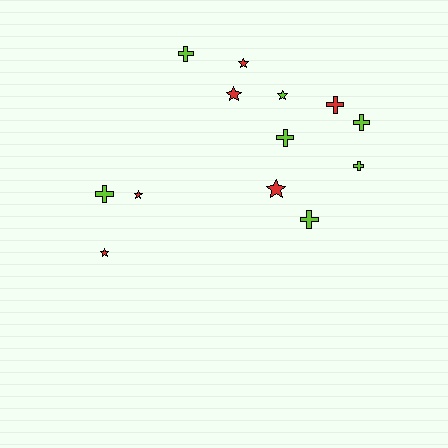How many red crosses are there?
There is 1 red cross.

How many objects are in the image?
There are 13 objects.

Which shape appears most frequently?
Cross, with 7 objects.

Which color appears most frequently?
Lime, with 7 objects.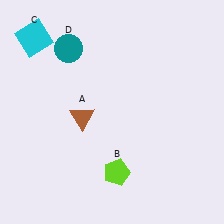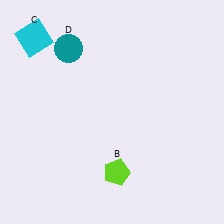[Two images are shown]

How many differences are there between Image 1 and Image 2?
There is 1 difference between the two images.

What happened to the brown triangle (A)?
The brown triangle (A) was removed in Image 2. It was in the bottom-left area of Image 1.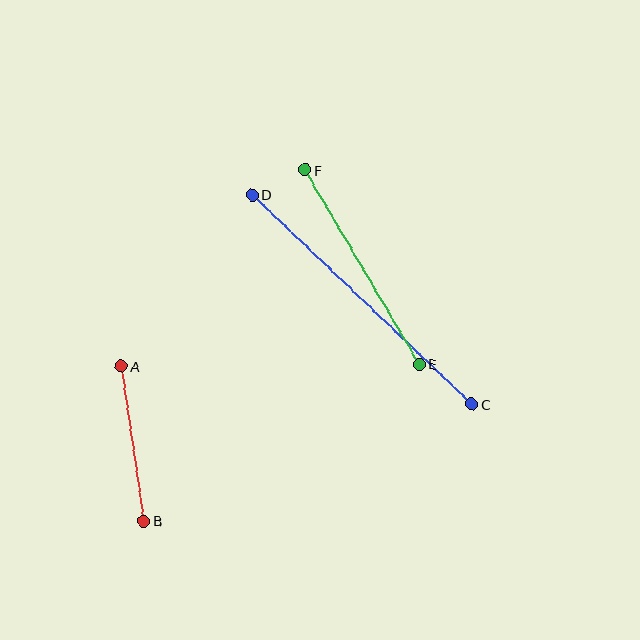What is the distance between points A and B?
The distance is approximately 156 pixels.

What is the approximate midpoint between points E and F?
The midpoint is at approximately (362, 267) pixels.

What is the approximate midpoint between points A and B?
The midpoint is at approximately (133, 443) pixels.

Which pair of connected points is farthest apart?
Points C and D are farthest apart.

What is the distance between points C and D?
The distance is approximately 303 pixels.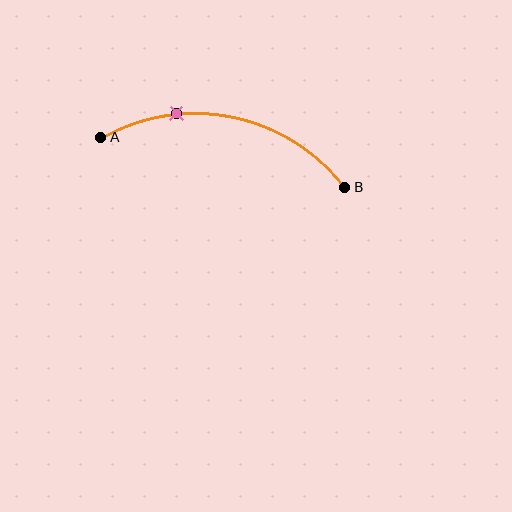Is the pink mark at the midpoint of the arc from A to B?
No. The pink mark lies on the arc but is closer to endpoint A. The arc midpoint would be at the point on the curve equidistant along the arc from both A and B.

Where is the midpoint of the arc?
The arc midpoint is the point on the curve farthest from the straight line joining A and B. It sits above that line.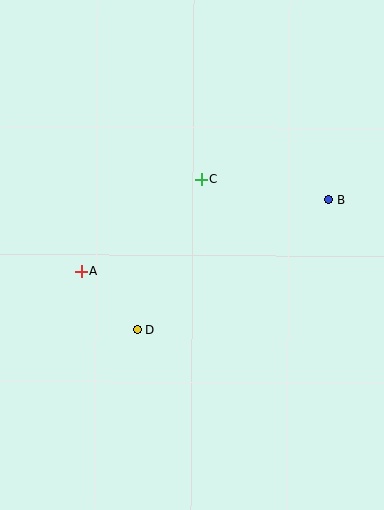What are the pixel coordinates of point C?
Point C is at (202, 179).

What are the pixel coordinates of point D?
Point D is at (137, 329).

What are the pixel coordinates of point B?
Point B is at (329, 200).